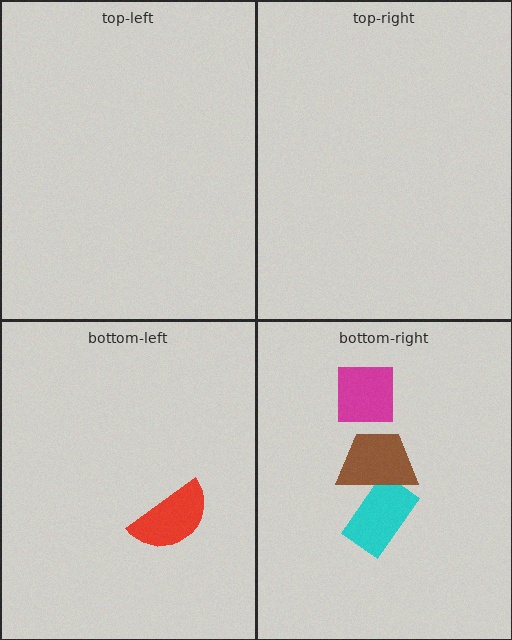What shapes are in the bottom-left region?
The red semicircle.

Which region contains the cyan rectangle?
The bottom-right region.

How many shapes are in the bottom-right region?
3.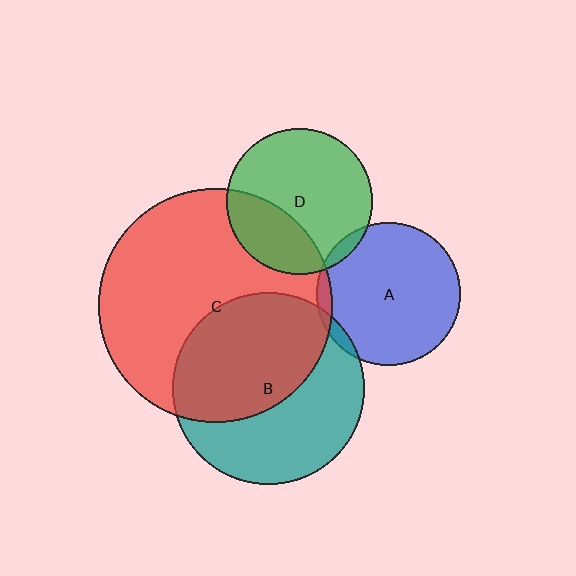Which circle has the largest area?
Circle C (red).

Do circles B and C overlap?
Yes.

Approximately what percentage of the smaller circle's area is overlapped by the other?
Approximately 55%.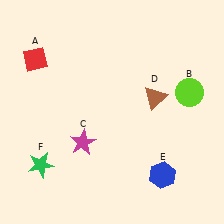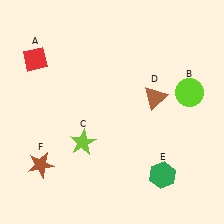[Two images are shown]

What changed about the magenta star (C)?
In Image 1, C is magenta. In Image 2, it changed to lime.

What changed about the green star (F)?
In Image 1, F is green. In Image 2, it changed to brown.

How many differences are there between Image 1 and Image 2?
There are 3 differences between the two images.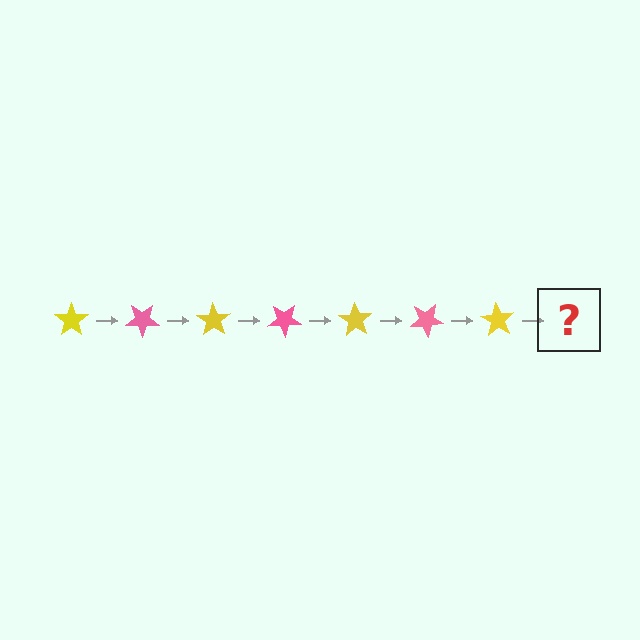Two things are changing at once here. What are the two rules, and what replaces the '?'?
The two rules are that it rotates 35 degrees each step and the color cycles through yellow and pink. The '?' should be a pink star, rotated 245 degrees from the start.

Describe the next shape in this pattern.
It should be a pink star, rotated 245 degrees from the start.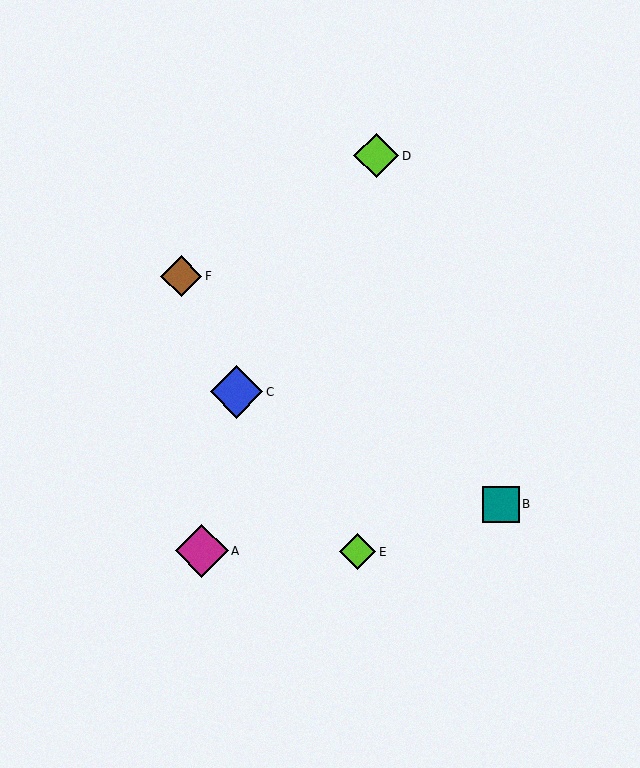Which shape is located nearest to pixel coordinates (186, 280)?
The brown diamond (labeled F) at (181, 276) is nearest to that location.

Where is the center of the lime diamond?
The center of the lime diamond is at (376, 156).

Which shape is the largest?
The magenta diamond (labeled A) is the largest.